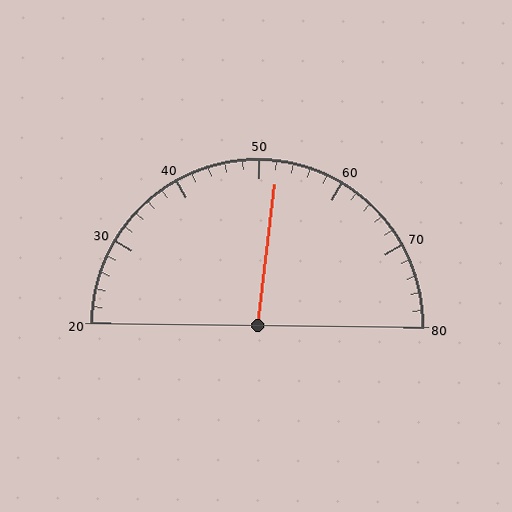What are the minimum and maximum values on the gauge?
The gauge ranges from 20 to 80.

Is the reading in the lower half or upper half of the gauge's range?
The reading is in the upper half of the range (20 to 80).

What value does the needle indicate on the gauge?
The needle indicates approximately 52.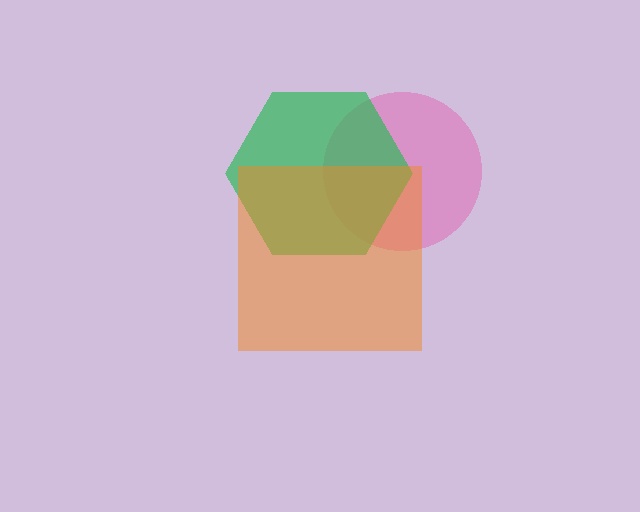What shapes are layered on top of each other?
The layered shapes are: a pink circle, a green hexagon, an orange square.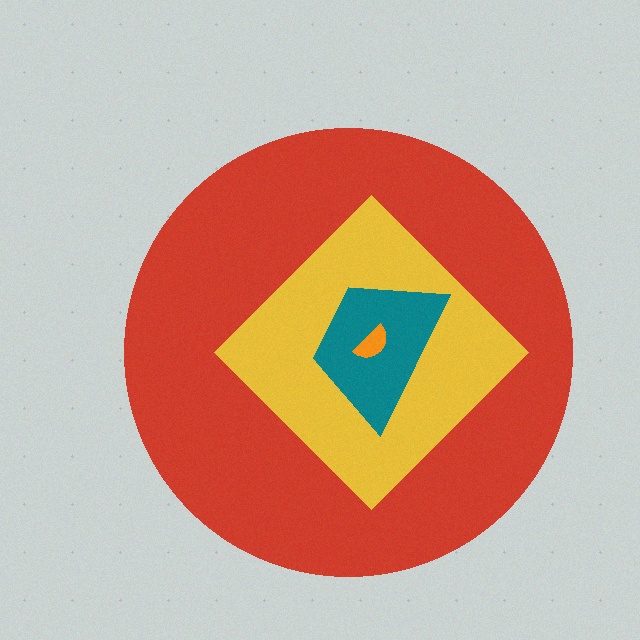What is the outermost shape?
The red circle.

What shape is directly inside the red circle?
The yellow diamond.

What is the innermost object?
The orange semicircle.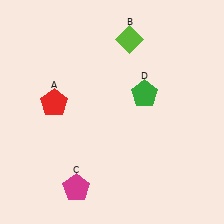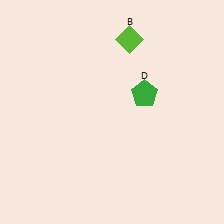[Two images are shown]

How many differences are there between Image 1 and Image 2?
There are 2 differences between the two images.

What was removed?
The red pentagon (A), the magenta pentagon (C) were removed in Image 2.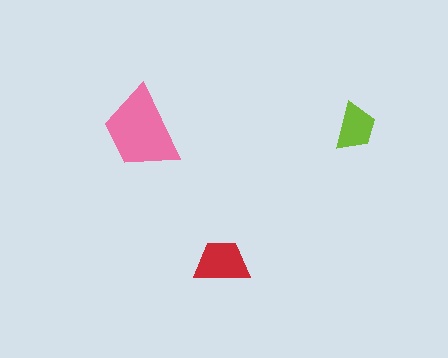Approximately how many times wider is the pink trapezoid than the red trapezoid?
About 1.5 times wider.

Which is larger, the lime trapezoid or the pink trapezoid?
The pink one.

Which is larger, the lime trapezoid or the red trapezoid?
The red one.